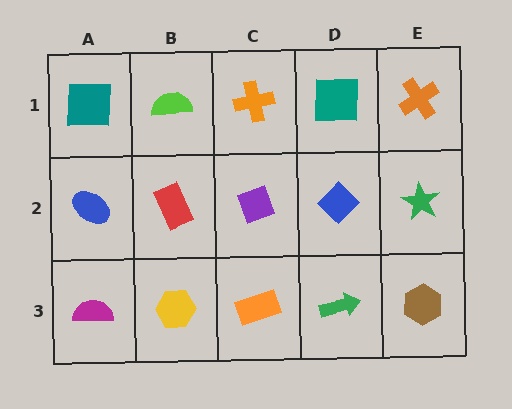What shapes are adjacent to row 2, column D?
A teal square (row 1, column D), a green arrow (row 3, column D), a purple diamond (row 2, column C), a green star (row 2, column E).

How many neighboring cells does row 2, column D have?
4.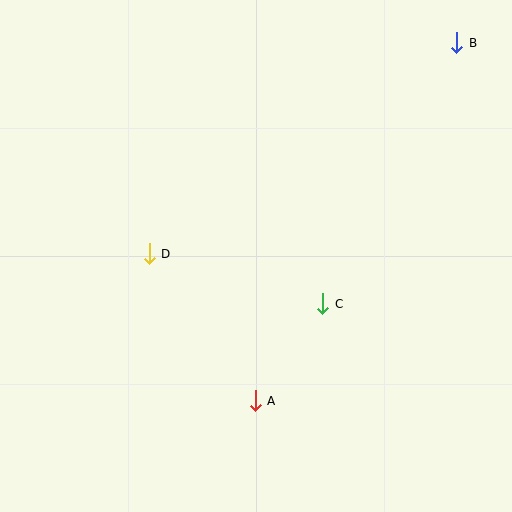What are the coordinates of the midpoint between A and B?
The midpoint between A and B is at (356, 222).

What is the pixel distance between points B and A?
The distance between B and A is 411 pixels.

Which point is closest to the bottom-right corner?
Point A is closest to the bottom-right corner.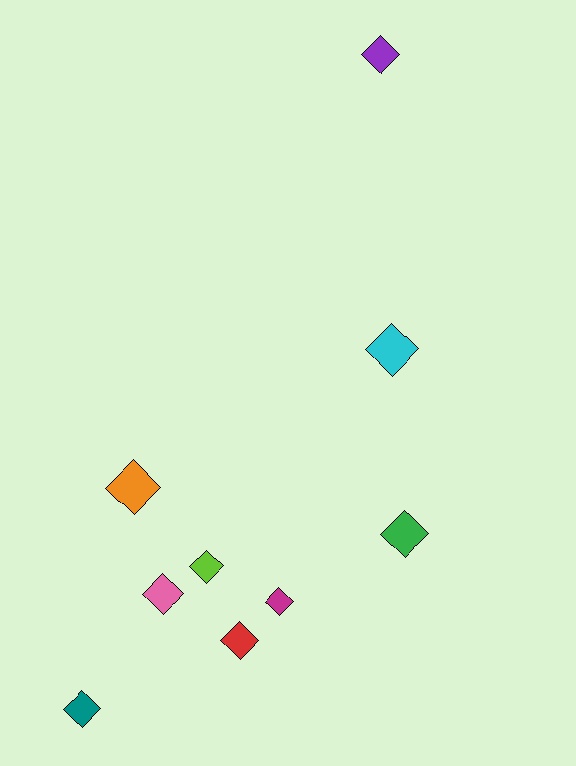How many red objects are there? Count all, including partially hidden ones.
There is 1 red object.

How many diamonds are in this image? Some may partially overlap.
There are 9 diamonds.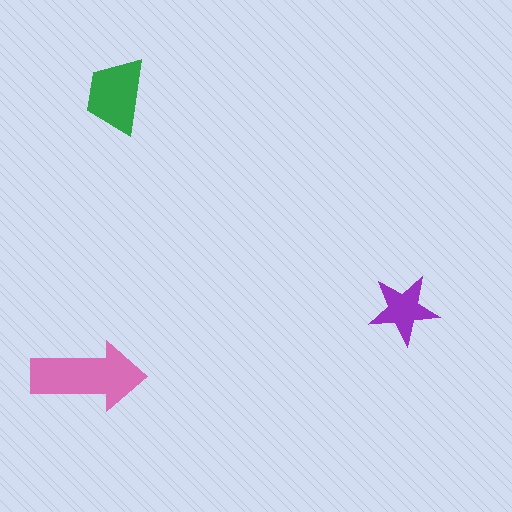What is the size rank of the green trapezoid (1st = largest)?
2nd.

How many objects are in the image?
There are 3 objects in the image.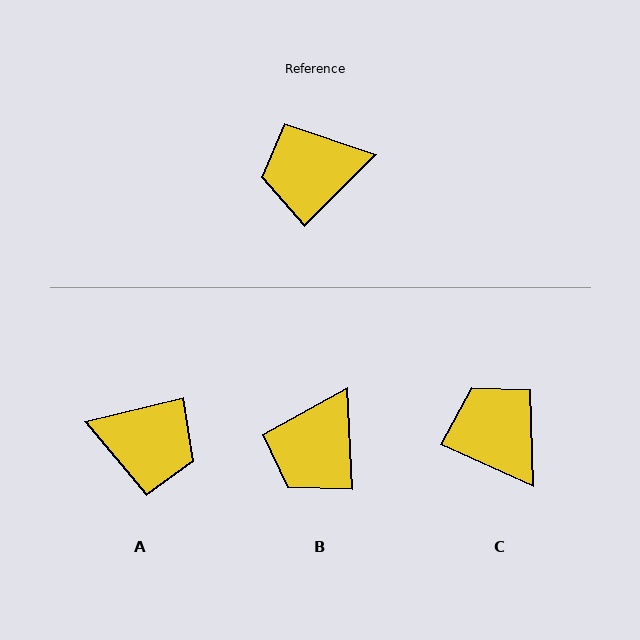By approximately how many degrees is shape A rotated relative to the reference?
Approximately 149 degrees counter-clockwise.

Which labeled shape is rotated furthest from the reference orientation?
A, about 149 degrees away.